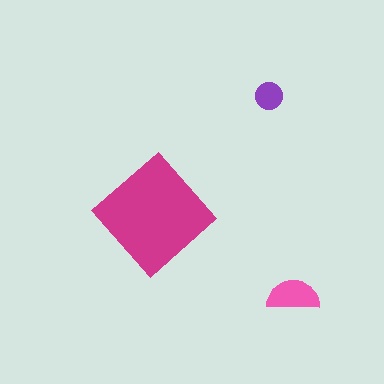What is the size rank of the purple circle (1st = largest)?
3rd.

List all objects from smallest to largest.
The purple circle, the pink semicircle, the magenta diamond.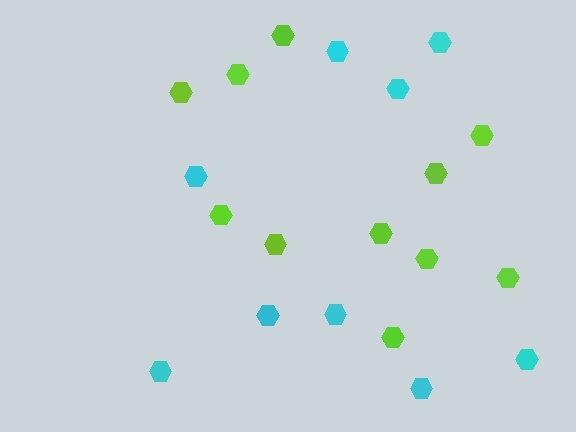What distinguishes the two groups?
There are 2 groups: one group of lime hexagons (11) and one group of cyan hexagons (9).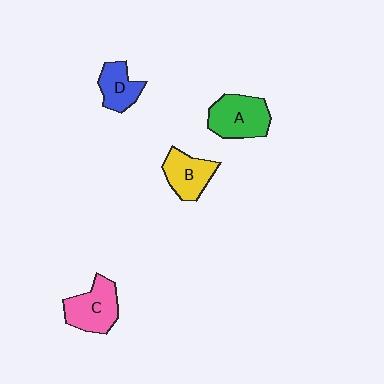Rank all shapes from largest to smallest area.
From largest to smallest: A (green), C (pink), B (yellow), D (blue).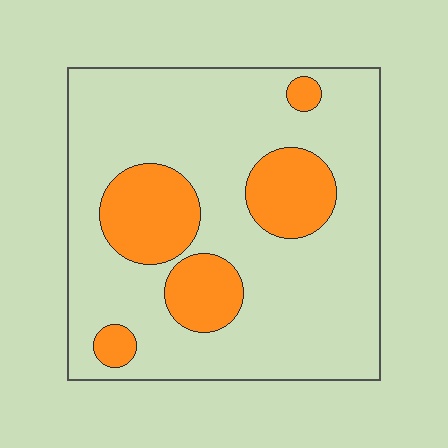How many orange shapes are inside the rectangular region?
5.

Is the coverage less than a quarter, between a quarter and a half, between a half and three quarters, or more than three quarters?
Less than a quarter.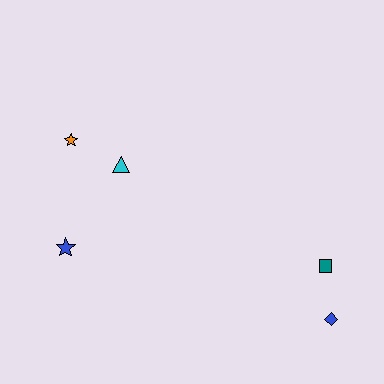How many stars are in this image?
There are 2 stars.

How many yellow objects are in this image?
There are no yellow objects.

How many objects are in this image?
There are 5 objects.